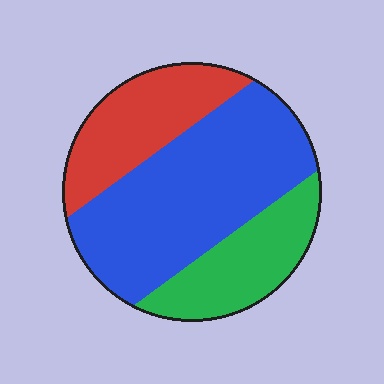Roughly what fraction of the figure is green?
Green covers roughly 25% of the figure.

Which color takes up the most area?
Blue, at roughly 50%.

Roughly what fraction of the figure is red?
Red covers about 25% of the figure.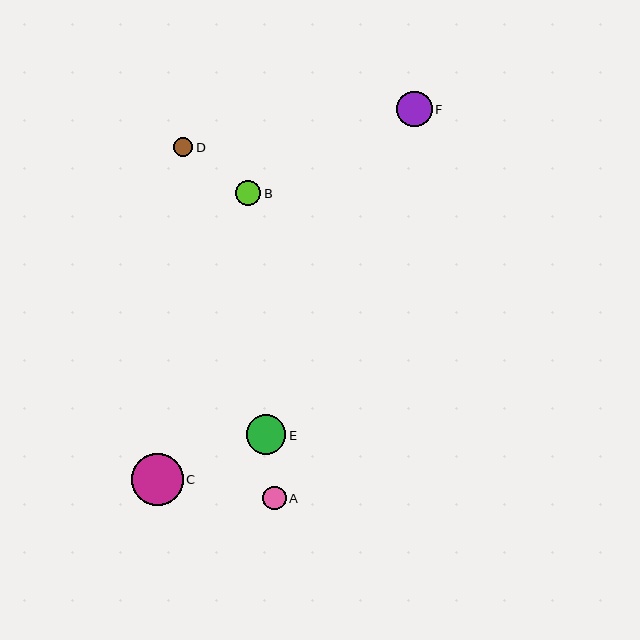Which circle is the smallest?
Circle D is the smallest with a size of approximately 19 pixels.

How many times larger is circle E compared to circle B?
Circle E is approximately 1.6 times the size of circle B.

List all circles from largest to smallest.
From largest to smallest: C, E, F, B, A, D.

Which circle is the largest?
Circle C is the largest with a size of approximately 52 pixels.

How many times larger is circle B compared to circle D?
Circle B is approximately 1.3 times the size of circle D.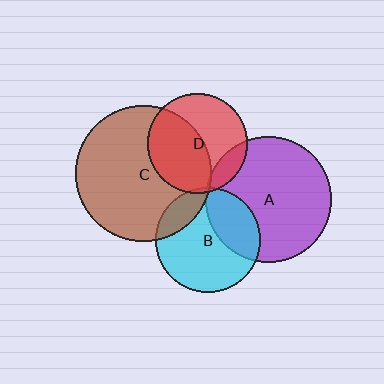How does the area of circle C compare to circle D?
Approximately 1.8 times.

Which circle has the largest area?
Circle C (brown).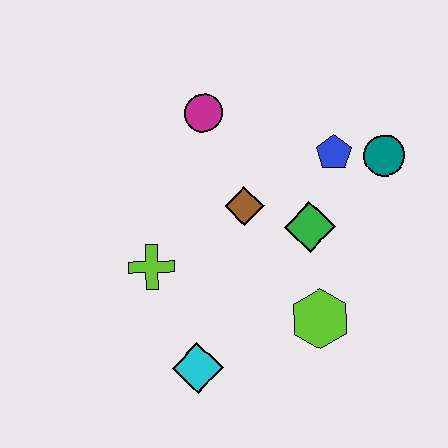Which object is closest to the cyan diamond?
The lime cross is closest to the cyan diamond.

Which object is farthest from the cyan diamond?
The teal circle is farthest from the cyan diamond.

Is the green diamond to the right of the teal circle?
No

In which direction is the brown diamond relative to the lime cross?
The brown diamond is to the right of the lime cross.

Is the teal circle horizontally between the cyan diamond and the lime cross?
No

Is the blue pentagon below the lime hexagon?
No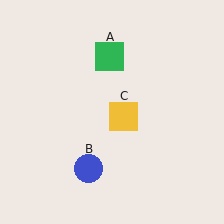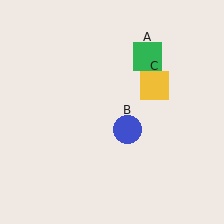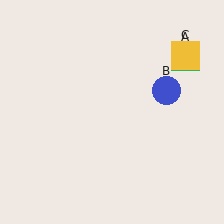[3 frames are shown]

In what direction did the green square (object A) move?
The green square (object A) moved right.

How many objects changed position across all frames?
3 objects changed position: green square (object A), blue circle (object B), yellow square (object C).